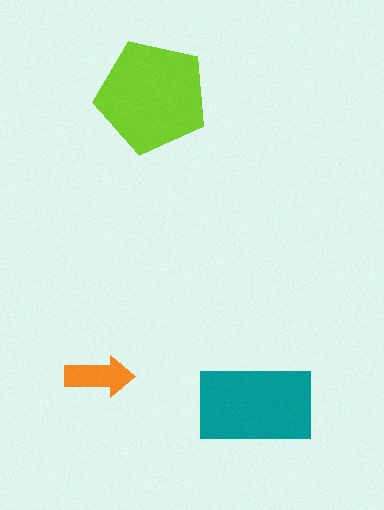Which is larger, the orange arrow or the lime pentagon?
The lime pentagon.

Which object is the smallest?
The orange arrow.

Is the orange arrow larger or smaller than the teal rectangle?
Smaller.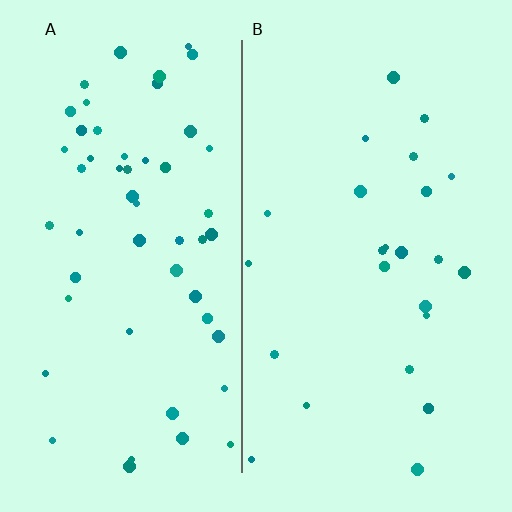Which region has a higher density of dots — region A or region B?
A (the left).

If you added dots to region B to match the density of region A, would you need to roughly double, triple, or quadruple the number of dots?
Approximately double.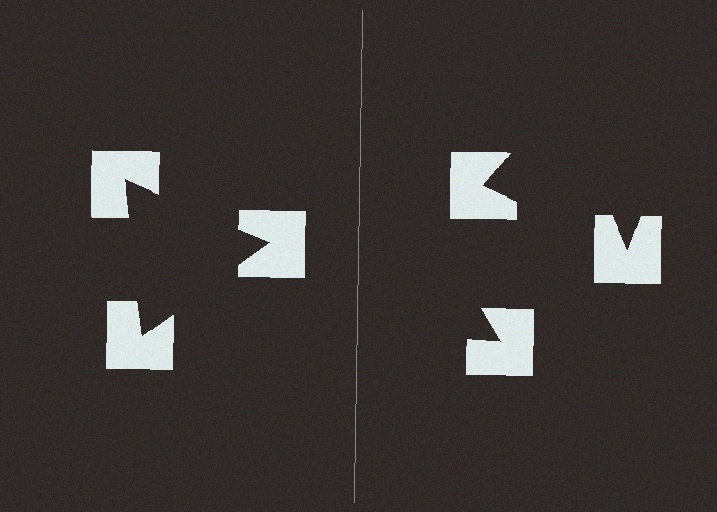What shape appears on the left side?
An illusory triangle.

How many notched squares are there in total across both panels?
6 — 3 on each side.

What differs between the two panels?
The notched squares are positioned identically on both sides; only the wedge orientations differ. On the left they align to a triangle; on the right they are misaligned.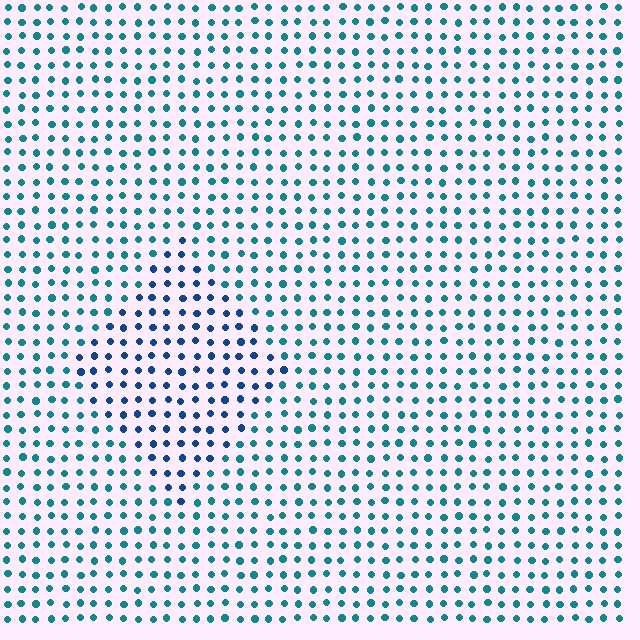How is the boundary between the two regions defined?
The boundary is defined purely by a slight shift in hue (about 30 degrees). Spacing, size, and orientation are identical on both sides.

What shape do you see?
I see a diamond.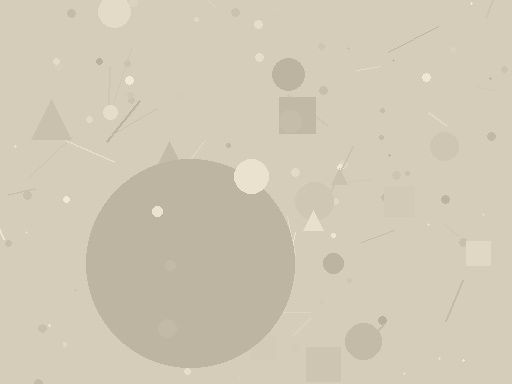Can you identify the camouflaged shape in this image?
The camouflaged shape is a circle.